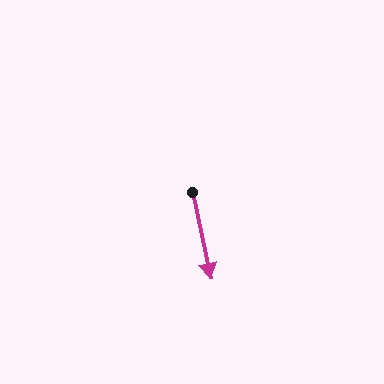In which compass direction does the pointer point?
South.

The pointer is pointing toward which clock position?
Roughly 6 o'clock.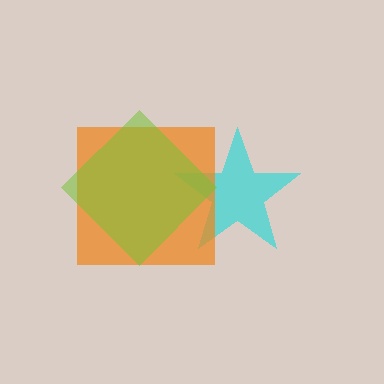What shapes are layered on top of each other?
The layered shapes are: a cyan star, an orange square, a lime diamond.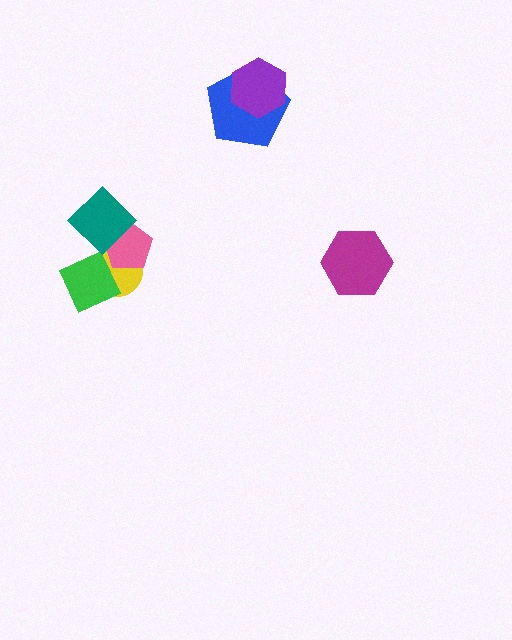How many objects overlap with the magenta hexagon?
0 objects overlap with the magenta hexagon.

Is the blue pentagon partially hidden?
Yes, it is partially covered by another shape.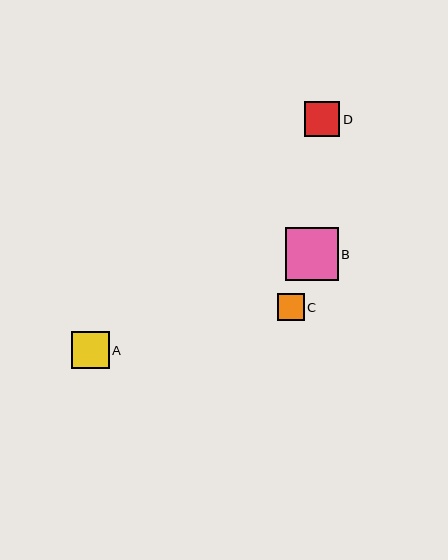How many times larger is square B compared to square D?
Square B is approximately 1.5 times the size of square D.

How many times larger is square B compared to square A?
Square B is approximately 1.4 times the size of square A.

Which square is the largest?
Square B is the largest with a size of approximately 53 pixels.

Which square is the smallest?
Square C is the smallest with a size of approximately 27 pixels.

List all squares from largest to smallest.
From largest to smallest: B, A, D, C.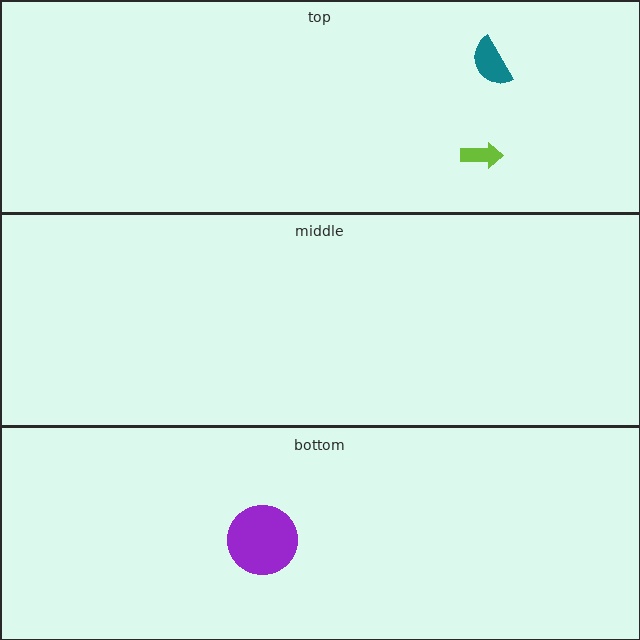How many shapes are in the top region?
2.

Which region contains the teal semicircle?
The top region.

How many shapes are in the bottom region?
1.